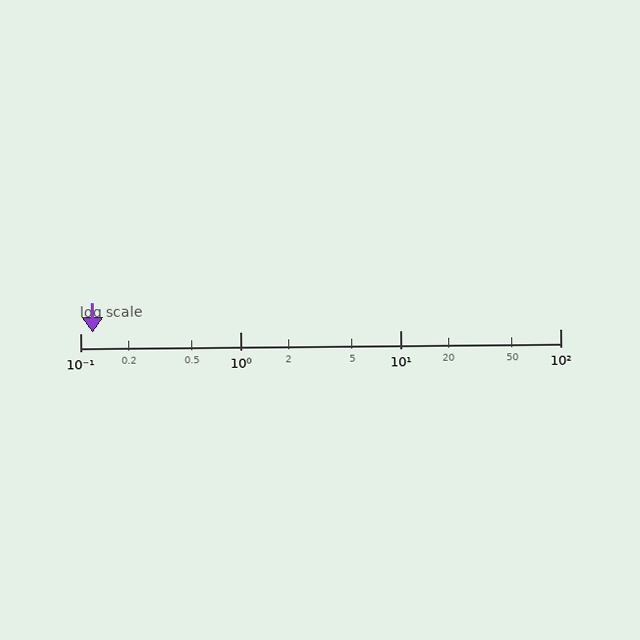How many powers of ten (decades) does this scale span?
The scale spans 3 decades, from 0.1 to 100.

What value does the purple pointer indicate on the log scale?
The pointer indicates approximately 0.12.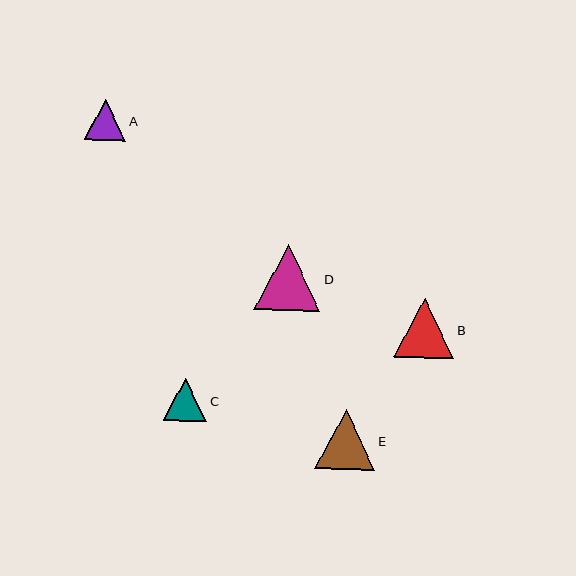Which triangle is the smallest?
Triangle A is the smallest with a size of approximately 41 pixels.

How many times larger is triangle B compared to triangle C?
Triangle B is approximately 1.4 times the size of triangle C.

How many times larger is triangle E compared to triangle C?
Triangle E is approximately 1.4 times the size of triangle C.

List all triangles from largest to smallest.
From largest to smallest: D, E, B, C, A.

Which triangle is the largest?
Triangle D is the largest with a size of approximately 66 pixels.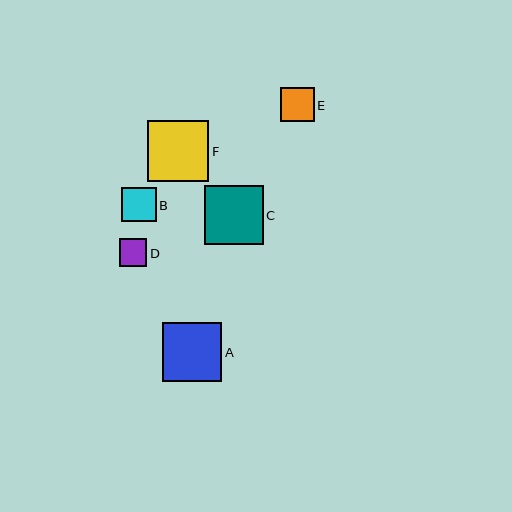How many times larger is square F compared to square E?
Square F is approximately 1.8 times the size of square E.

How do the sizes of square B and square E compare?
Square B and square E are approximately the same size.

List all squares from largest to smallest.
From largest to smallest: F, A, C, B, E, D.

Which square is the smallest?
Square D is the smallest with a size of approximately 28 pixels.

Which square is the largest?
Square F is the largest with a size of approximately 61 pixels.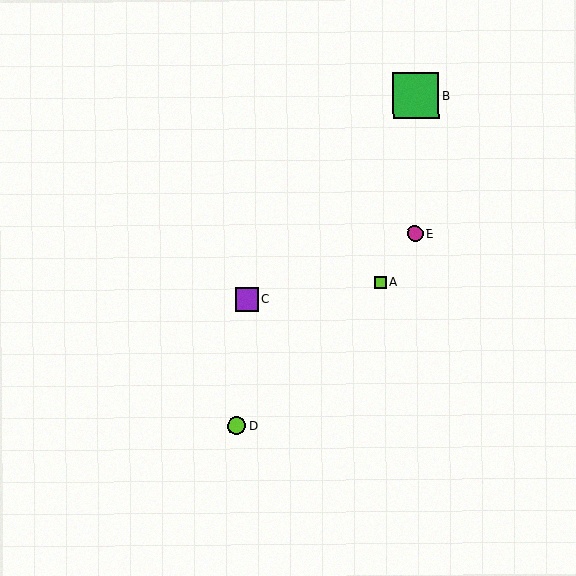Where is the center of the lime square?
The center of the lime square is at (380, 282).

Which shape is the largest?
The green square (labeled B) is the largest.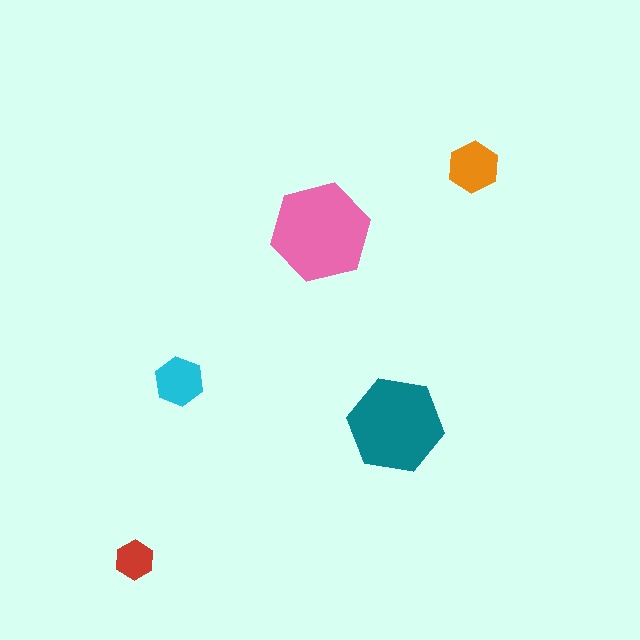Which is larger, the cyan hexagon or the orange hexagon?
The orange one.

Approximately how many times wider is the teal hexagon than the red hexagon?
About 2.5 times wider.